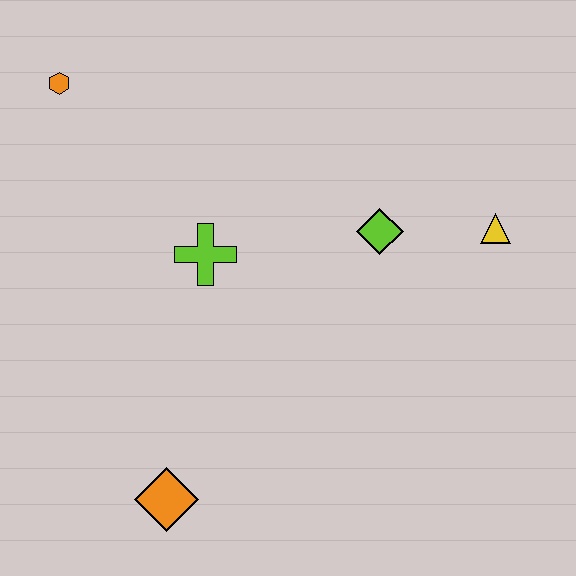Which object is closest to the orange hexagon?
The lime cross is closest to the orange hexagon.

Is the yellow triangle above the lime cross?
Yes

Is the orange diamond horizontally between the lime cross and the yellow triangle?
No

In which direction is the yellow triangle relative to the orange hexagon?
The yellow triangle is to the right of the orange hexagon.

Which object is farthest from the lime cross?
The yellow triangle is farthest from the lime cross.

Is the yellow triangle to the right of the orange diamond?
Yes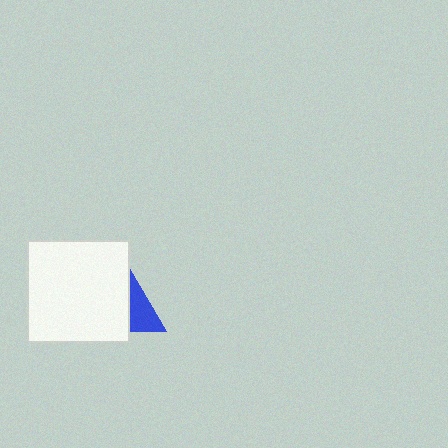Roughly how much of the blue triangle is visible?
A small part of it is visible (roughly 36%).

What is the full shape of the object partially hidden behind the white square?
The partially hidden object is a blue triangle.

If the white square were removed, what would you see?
You would see the complete blue triangle.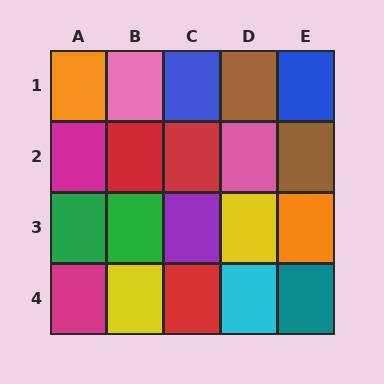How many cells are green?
2 cells are green.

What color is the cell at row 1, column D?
Brown.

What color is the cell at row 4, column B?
Yellow.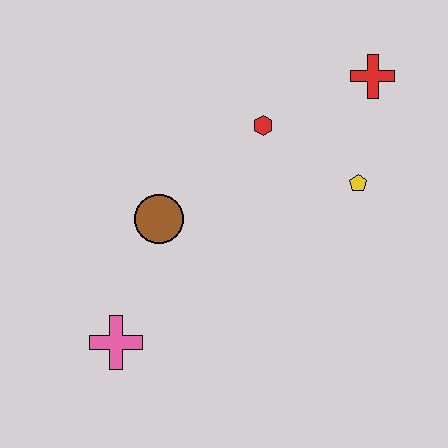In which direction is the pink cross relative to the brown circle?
The pink cross is below the brown circle.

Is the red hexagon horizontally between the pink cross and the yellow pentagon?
Yes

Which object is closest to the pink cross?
The brown circle is closest to the pink cross.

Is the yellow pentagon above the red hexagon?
No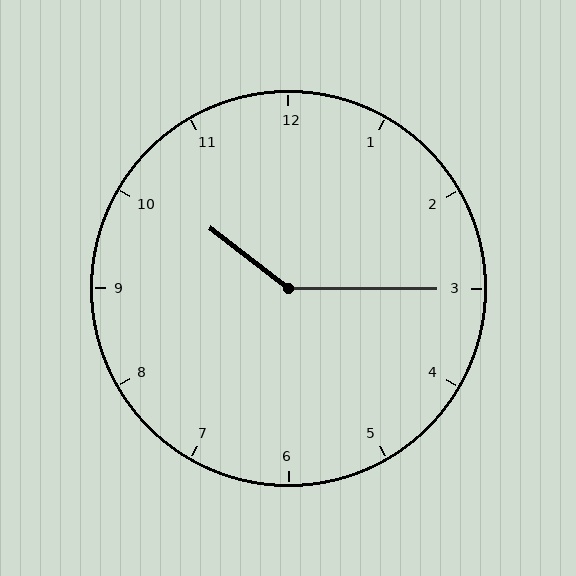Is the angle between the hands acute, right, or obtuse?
It is obtuse.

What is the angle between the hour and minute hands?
Approximately 142 degrees.